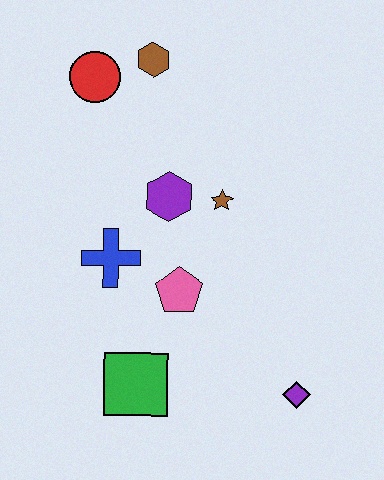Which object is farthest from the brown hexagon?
The purple diamond is farthest from the brown hexagon.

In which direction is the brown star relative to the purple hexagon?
The brown star is to the right of the purple hexagon.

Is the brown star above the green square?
Yes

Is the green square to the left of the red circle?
No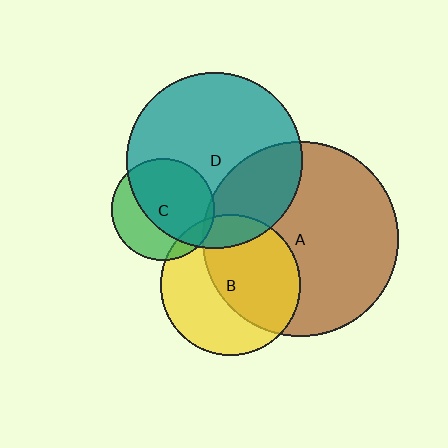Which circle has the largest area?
Circle A (brown).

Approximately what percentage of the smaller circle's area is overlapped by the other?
Approximately 5%.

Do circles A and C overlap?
Yes.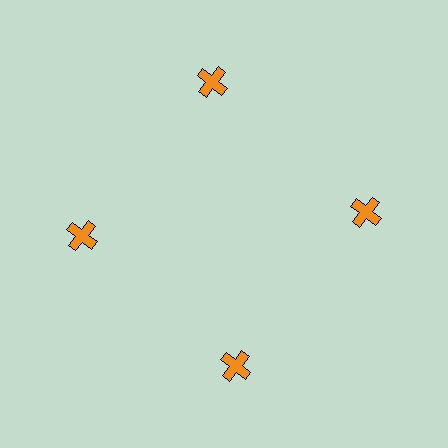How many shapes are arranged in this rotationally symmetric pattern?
There are 4 shapes, arranged in 4 groups of 1.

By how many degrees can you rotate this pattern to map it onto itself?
The pattern maps onto itself every 90 degrees of rotation.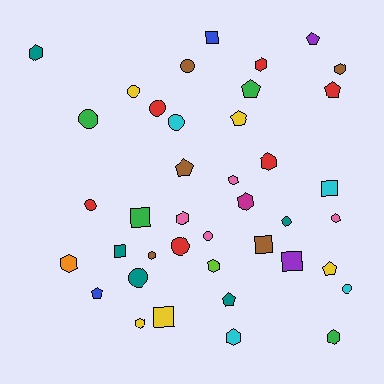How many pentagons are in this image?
There are 8 pentagons.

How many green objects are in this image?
There are 4 green objects.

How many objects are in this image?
There are 40 objects.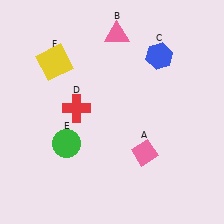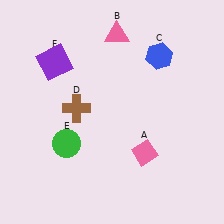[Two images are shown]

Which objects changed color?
D changed from red to brown. F changed from yellow to purple.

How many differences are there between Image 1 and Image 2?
There are 2 differences between the two images.